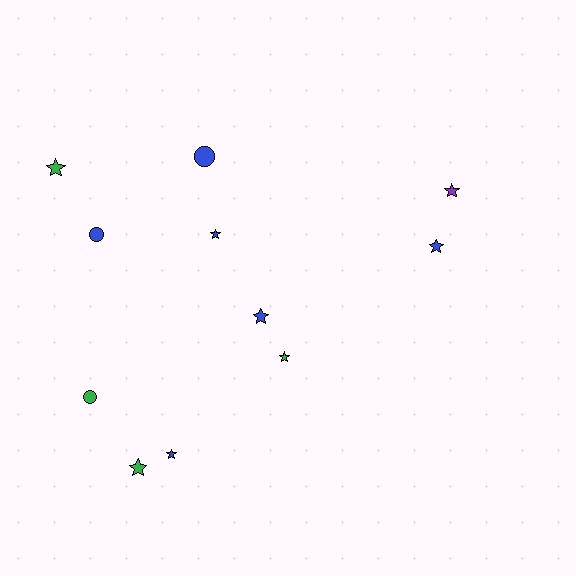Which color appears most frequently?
Blue, with 6 objects.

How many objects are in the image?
There are 11 objects.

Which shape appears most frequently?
Star, with 8 objects.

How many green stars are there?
There are 3 green stars.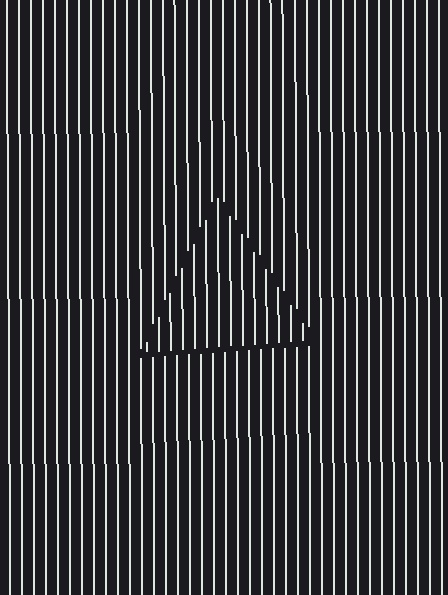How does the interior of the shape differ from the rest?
The interior of the shape contains the same grating, shifted by half a period — the contour is defined by the phase discontinuity where line-ends from the inner and outer gratings abut.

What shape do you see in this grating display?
An illusory triangle. The interior of the shape contains the same grating, shifted by half a period — the contour is defined by the phase discontinuity where line-ends from the inner and outer gratings abut.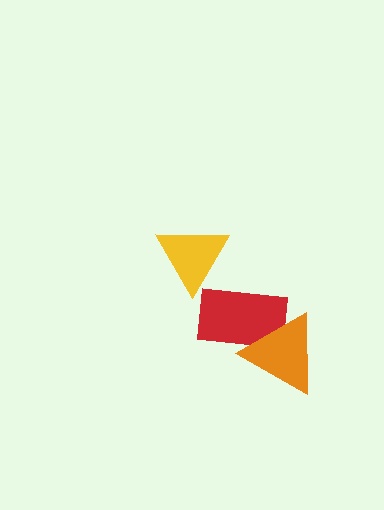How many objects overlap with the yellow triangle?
0 objects overlap with the yellow triangle.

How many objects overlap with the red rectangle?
1 object overlaps with the red rectangle.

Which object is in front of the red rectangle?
The orange triangle is in front of the red rectangle.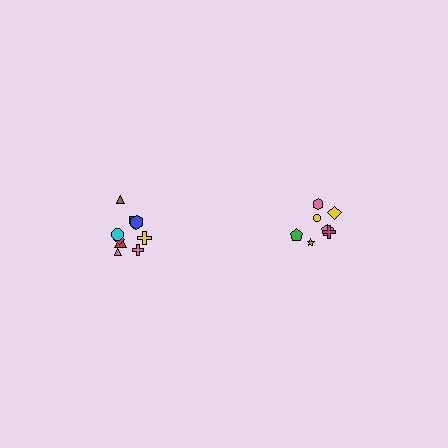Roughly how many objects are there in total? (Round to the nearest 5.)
Roughly 15 objects in total.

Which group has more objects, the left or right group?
The left group.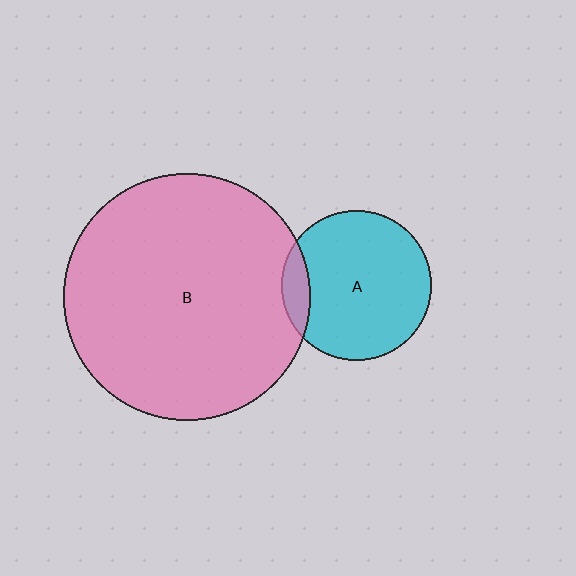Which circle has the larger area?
Circle B (pink).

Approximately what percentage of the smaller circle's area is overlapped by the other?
Approximately 10%.